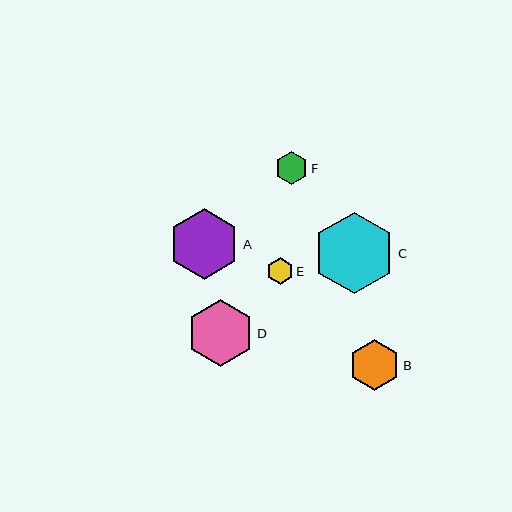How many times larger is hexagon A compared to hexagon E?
Hexagon A is approximately 2.7 times the size of hexagon E.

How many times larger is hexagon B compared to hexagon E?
Hexagon B is approximately 1.9 times the size of hexagon E.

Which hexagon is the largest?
Hexagon C is the largest with a size of approximately 82 pixels.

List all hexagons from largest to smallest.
From largest to smallest: C, A, D, B, F, E.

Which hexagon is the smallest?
Hexagon E is the smallest with a size of approximately 26 pixels.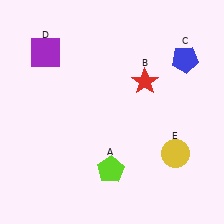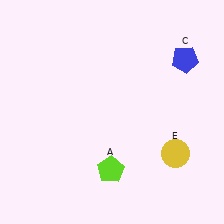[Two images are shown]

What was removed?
The purple square (D), the red star (B) were removed in Image 2.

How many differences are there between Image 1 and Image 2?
There are 2 differences between the two images.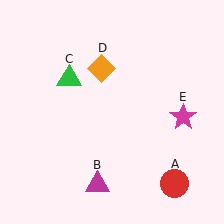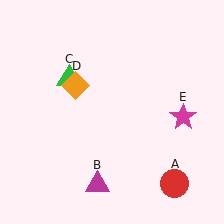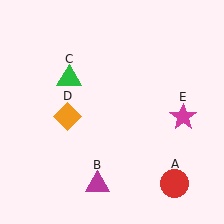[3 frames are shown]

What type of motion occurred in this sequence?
The orange diamond (object D) rotated counterclockwise around the center of the scene.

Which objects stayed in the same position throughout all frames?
Red circle (object A) and magenta triangle (object B) and green triangle (object C) and magenta star (object E) remained stationary.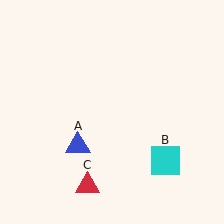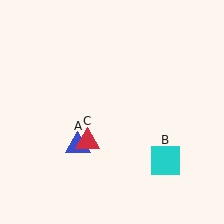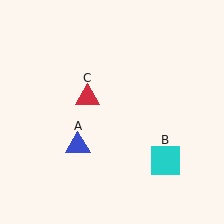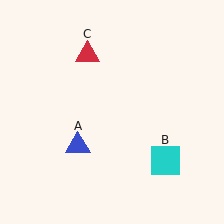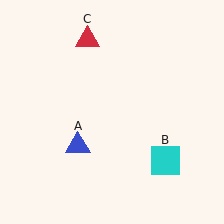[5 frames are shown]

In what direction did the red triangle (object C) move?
The red triangle (object C) moved up.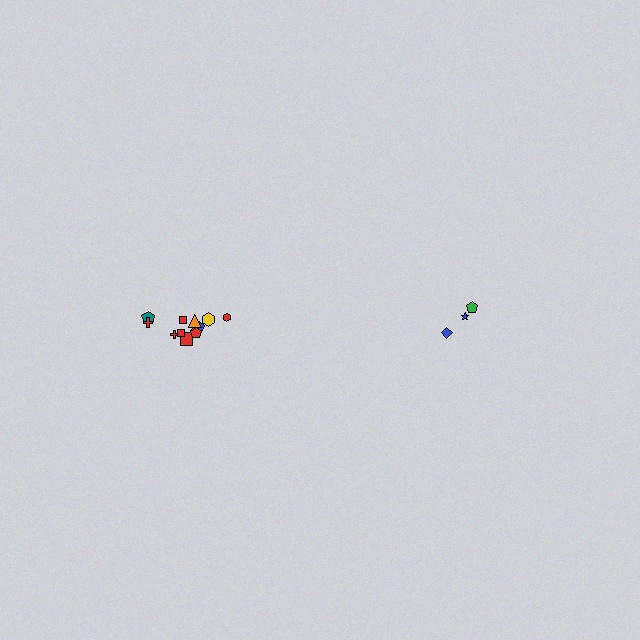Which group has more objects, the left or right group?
The left group.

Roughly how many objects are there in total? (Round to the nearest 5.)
Roughly 15 objects in total.